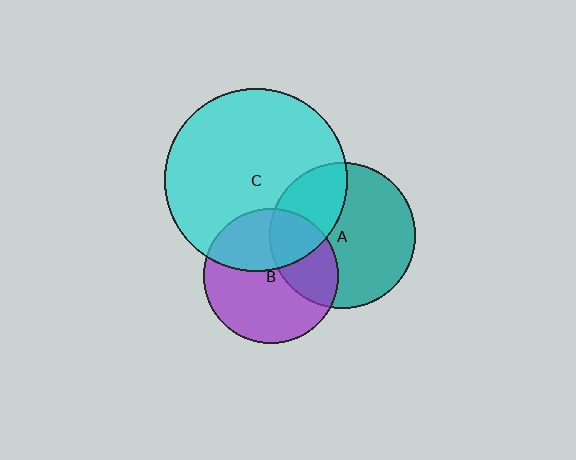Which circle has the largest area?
Circle C (cyan).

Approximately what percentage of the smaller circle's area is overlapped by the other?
Approximately 35%.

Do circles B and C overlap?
Yes.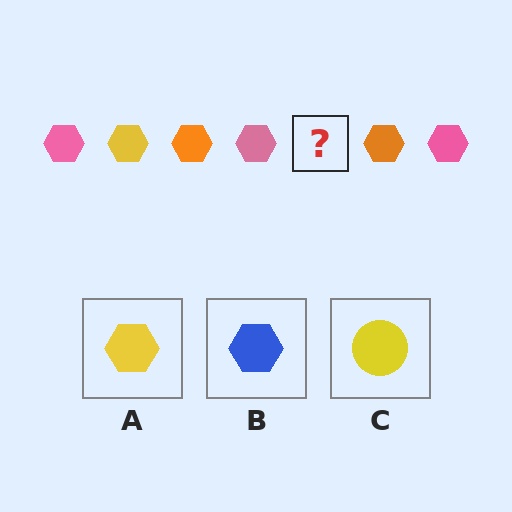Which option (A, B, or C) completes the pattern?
A.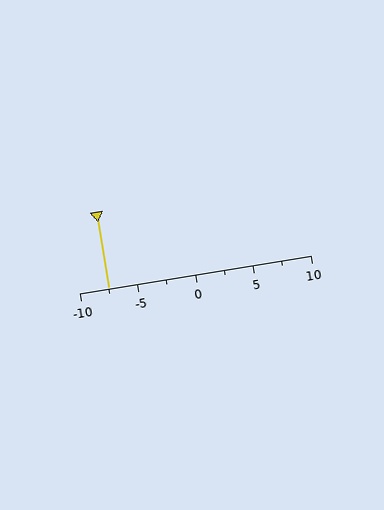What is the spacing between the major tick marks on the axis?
The major ticks are spaced 5 apart.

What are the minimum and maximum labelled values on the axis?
The axis runs from -10 to 10.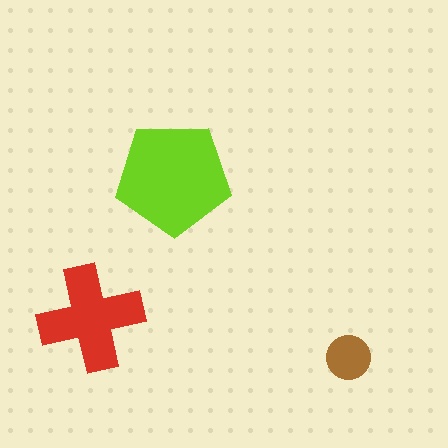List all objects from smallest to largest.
The brown circle, the red cross, the lime pentagon.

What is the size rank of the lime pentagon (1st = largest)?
1st.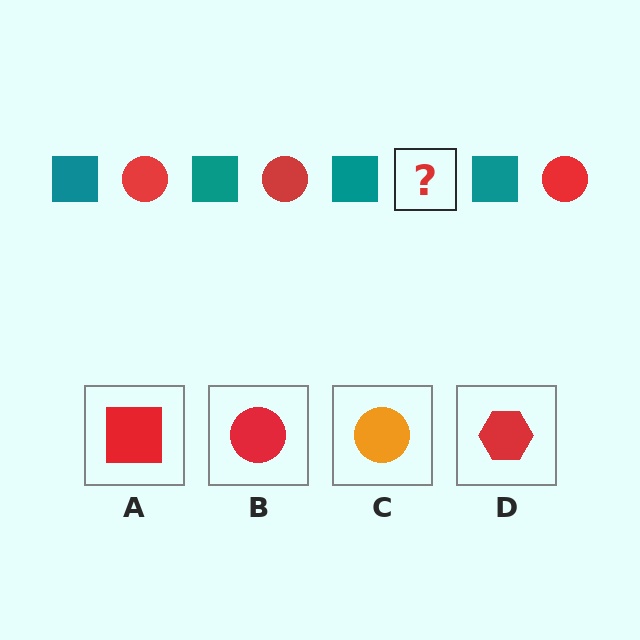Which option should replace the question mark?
Option B.